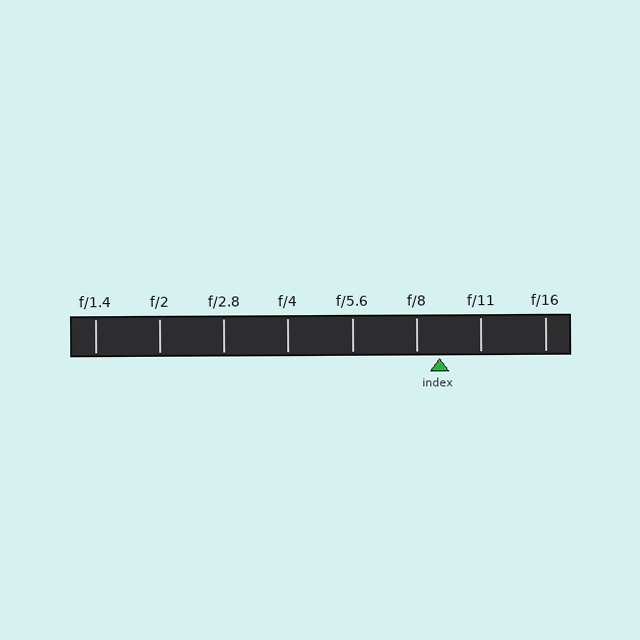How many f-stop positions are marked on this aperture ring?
There are 8 f-stop positions marked.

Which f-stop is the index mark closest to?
The index mark is closest to f/8.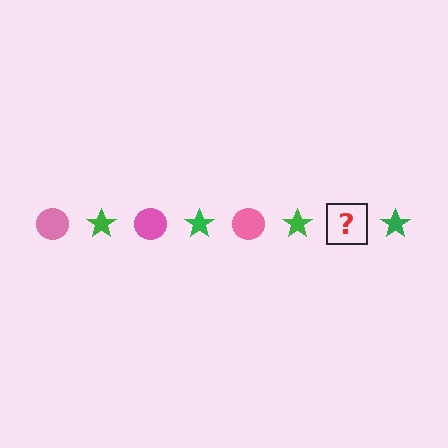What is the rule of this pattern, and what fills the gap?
The rule is that the pattern alternates between pink circle and green star. The gap should be filled with a pink circle.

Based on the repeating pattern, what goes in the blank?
The blank should be a pink circle.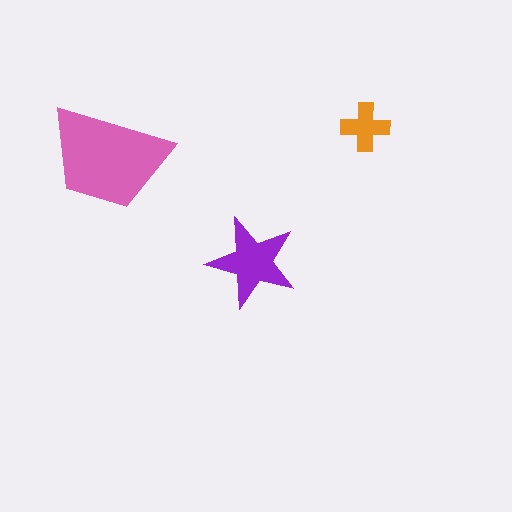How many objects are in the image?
There are 3 objects in the image.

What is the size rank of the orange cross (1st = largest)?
3rd.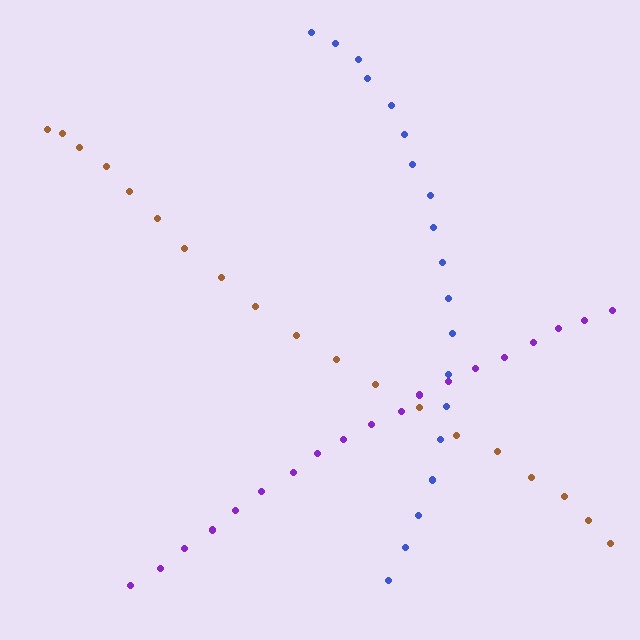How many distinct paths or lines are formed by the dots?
There are 3 distinct paths.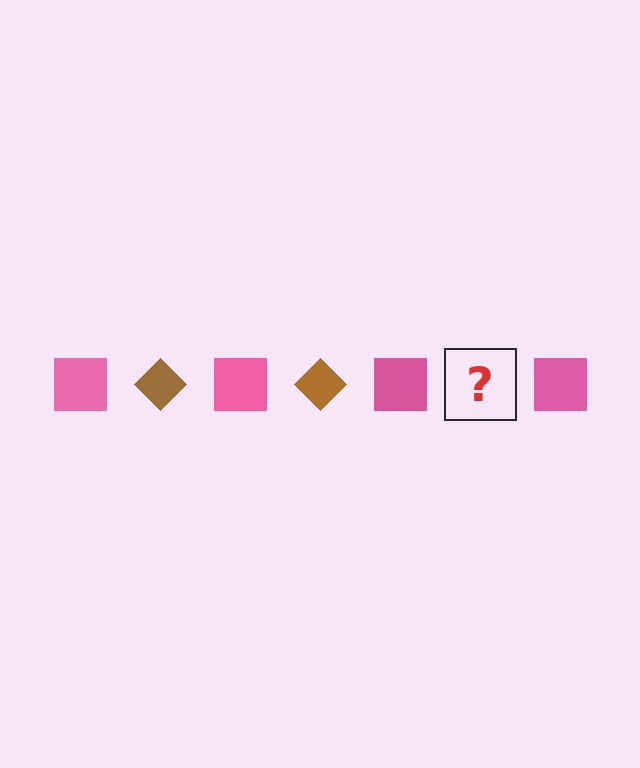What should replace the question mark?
The question mark should be replaced with a brown diamond.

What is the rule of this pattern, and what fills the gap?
The rule is that the pattern alternates between pink square and brown diamond. The gap should be filled with a brown diamond.